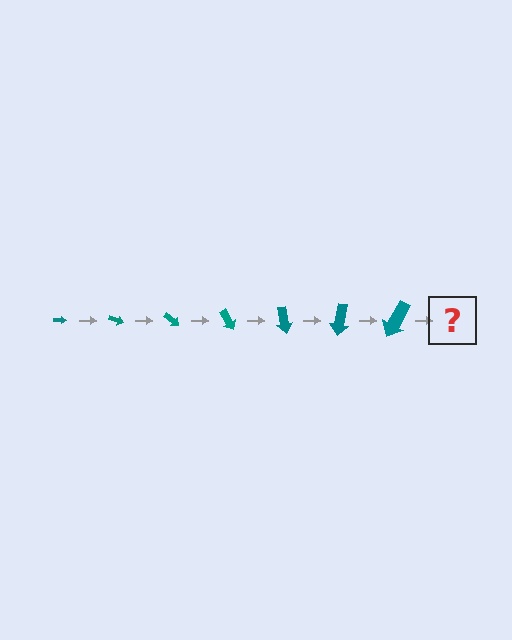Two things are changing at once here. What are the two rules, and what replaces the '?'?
The two rules are that the arrow grows larger each step and it rotates 20 degrees each step. The '?' should be an arrow, larger than the previous one and rotated 140 degrees from the start.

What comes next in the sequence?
The next element should be an arrow, larger than the previous one and rotated 140 degrees from the start.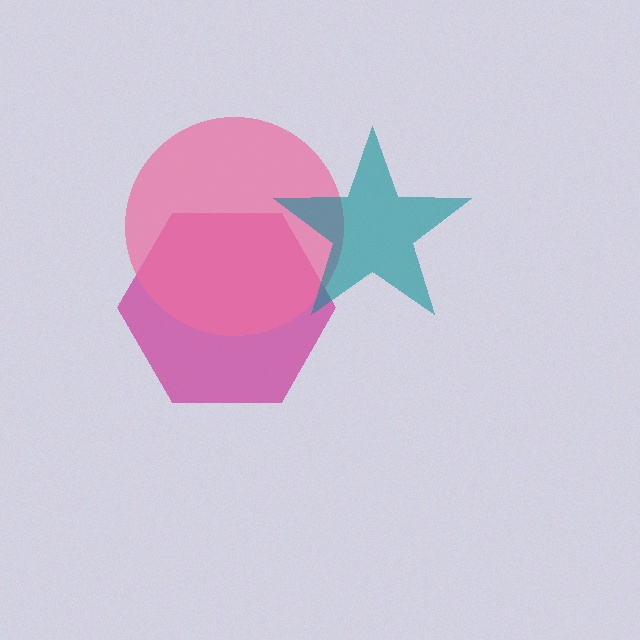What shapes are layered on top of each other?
The layered shapes are: a magenta hexagon, a pink circle, a teal star.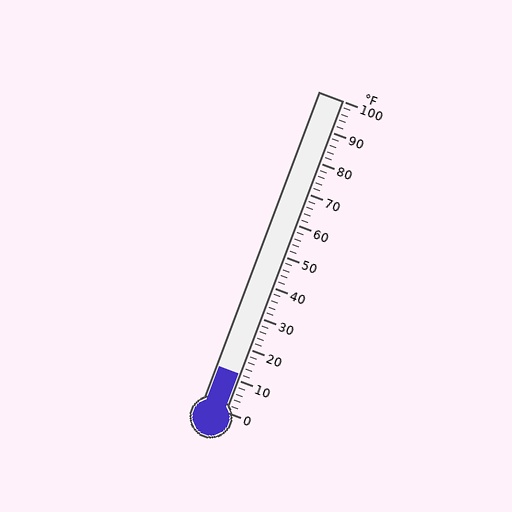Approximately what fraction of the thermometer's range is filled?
The thermometer is filled to approximately 10% of its range.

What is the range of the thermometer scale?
The thermometer scale ranges from 0°F to 100°F.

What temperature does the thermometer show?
The thermometer shows approximately 12°F.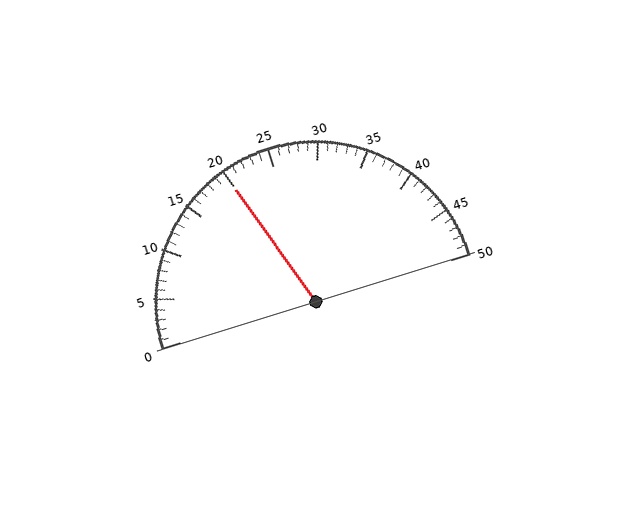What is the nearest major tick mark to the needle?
The nearest major tick mark is 20.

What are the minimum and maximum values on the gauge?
The gauge ranges from 0 to 50.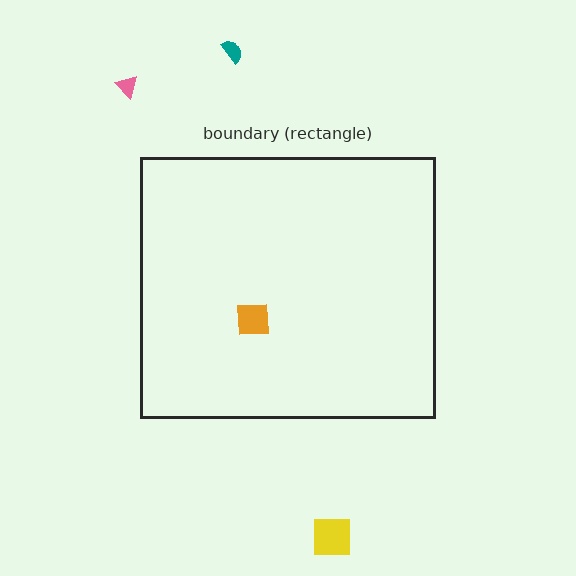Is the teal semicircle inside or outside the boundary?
Outside.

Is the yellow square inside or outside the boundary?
Outside.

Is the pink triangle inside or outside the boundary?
Outside.